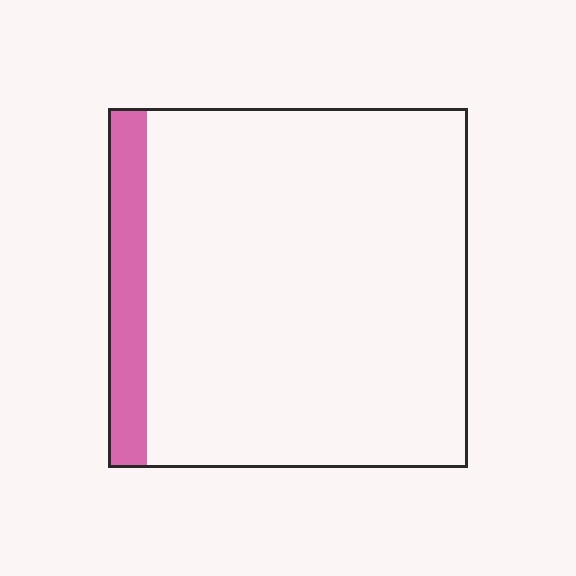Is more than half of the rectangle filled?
No.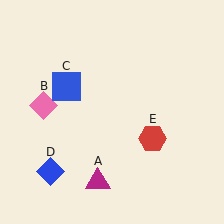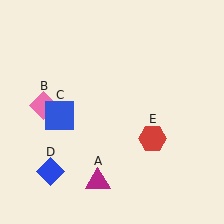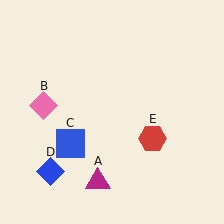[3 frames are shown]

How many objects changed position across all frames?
1 object changed position: blue square (object C).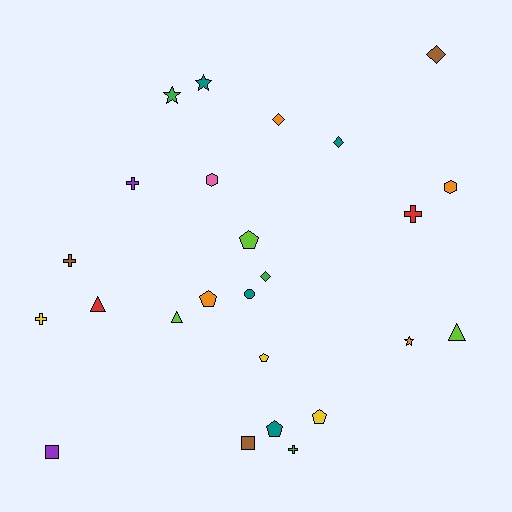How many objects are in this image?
There are 25 objects.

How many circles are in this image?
There is 1 circle.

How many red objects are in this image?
There are 2 red objects.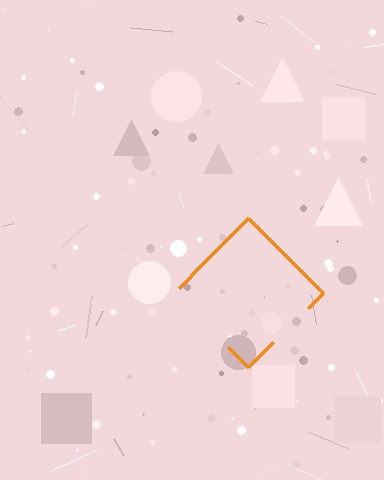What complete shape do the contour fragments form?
The contour fragments form a diamond.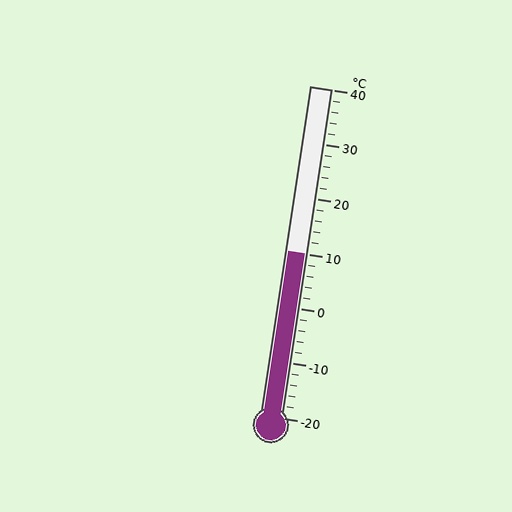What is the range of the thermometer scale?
The thermometer scale ranges from -20°C to 40°C.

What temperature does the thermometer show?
The thermometer shows approximately 10°C.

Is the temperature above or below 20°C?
The temperature is below 20°C.